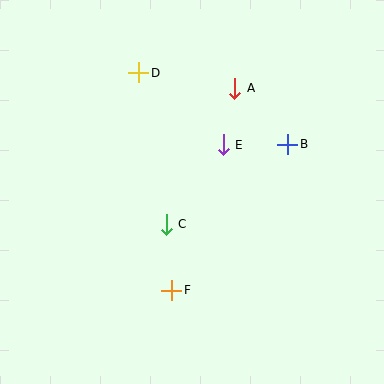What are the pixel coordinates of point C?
Point C is at (166, 224).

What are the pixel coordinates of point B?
Point B is at (288, 144).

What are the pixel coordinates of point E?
Point E is at (223, 145).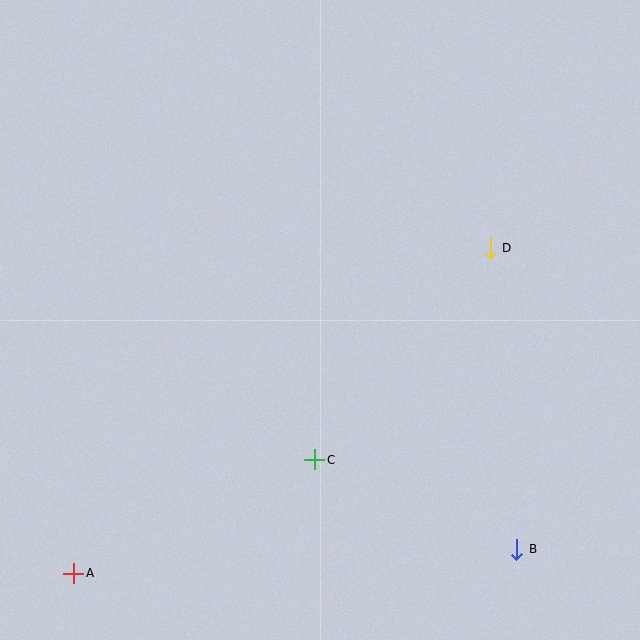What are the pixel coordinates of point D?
Point D is at (490, 248).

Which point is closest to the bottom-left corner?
Point A is closest to the bottom-left corner.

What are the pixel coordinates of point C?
Point C is at (315, 460).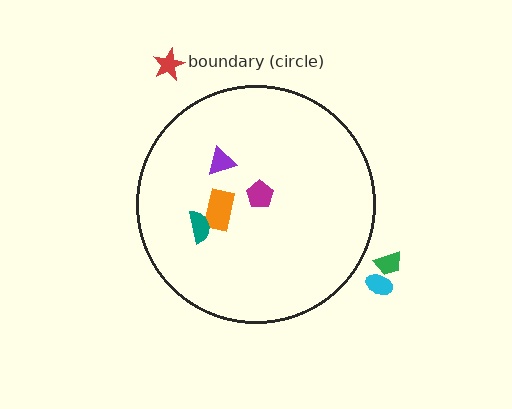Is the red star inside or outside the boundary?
Outside.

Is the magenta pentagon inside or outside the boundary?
Inside.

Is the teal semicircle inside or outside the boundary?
Inside.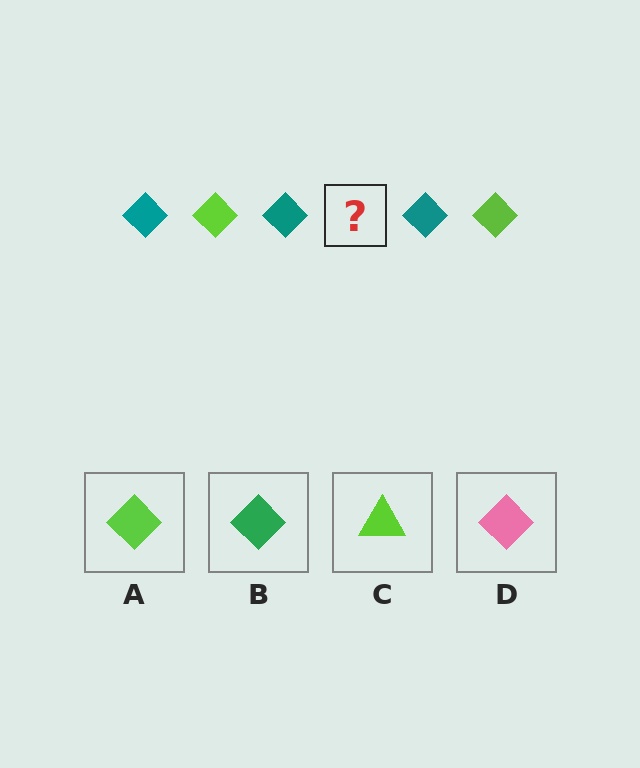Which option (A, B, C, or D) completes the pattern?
A.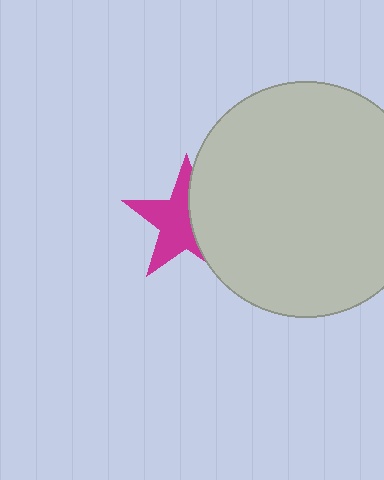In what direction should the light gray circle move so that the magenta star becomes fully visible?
The light gray circle should move right. That is the shortest direction to clear the overlap and leave the magenta star fully visible.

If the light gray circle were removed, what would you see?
You would see the complete magenta star.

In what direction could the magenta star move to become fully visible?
The magenta star could move left. That would shift it out from behind the light gray circle entirely.